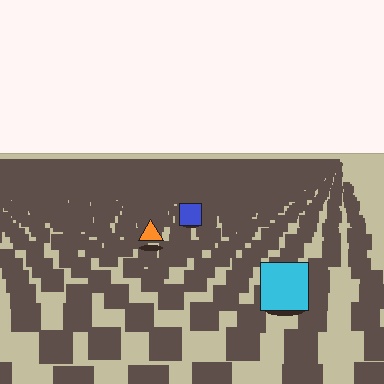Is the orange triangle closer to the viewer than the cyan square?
No. The cyan square is closer — you can tell from the texture gradient: the ground texture is coarser near it.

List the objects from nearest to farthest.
From nearest to farthest: the cyan square, the orange triangle, the blue square.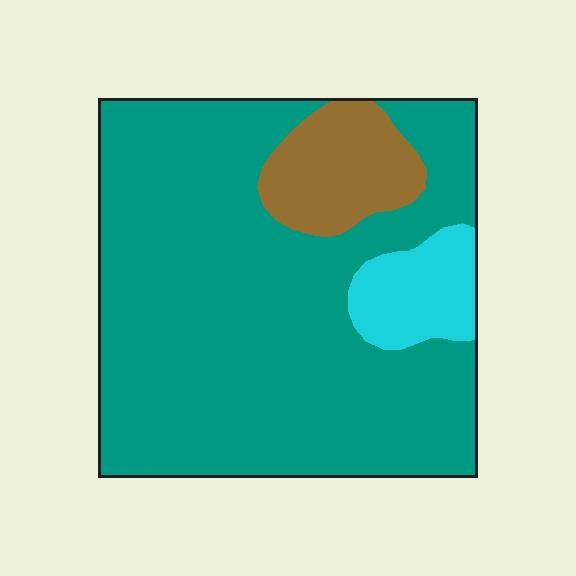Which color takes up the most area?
Teal, at roughly 80%.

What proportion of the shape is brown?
Brown takes up about one eighth (1/8) of the shape.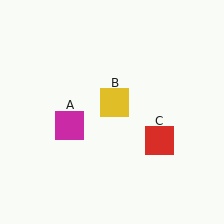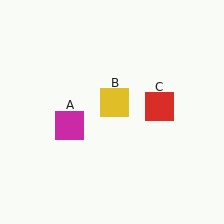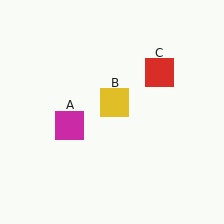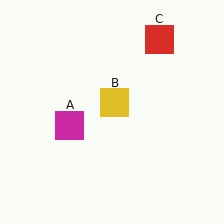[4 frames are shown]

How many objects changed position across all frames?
1 object changed position: red square (object C).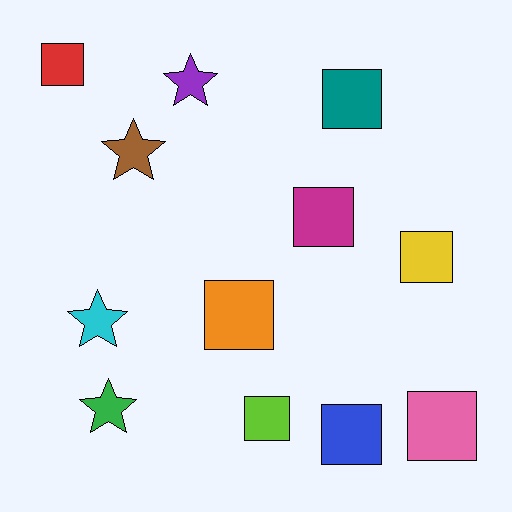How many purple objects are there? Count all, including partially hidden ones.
There is 1 purple object.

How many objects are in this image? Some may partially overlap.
There are 12 objects.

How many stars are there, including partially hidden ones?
There are 4 stars.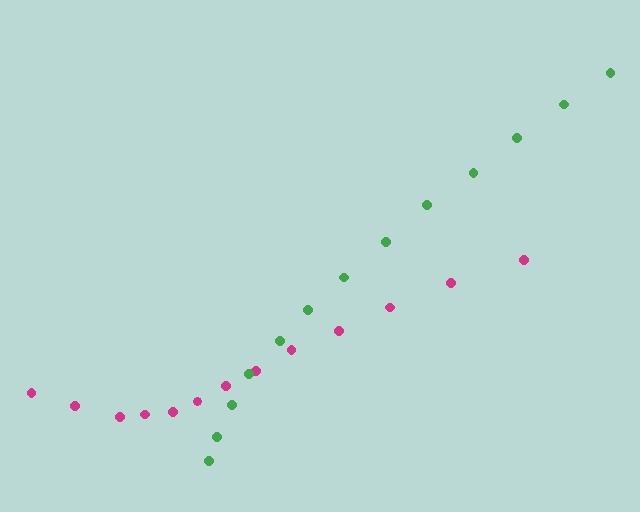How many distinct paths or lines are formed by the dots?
There are 2 distinct paths.